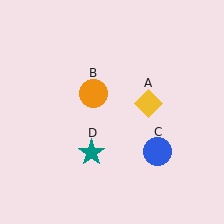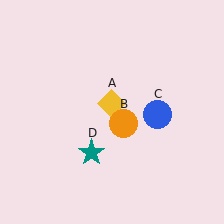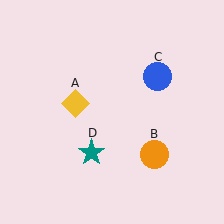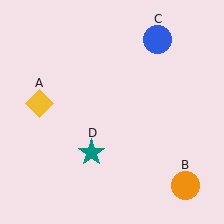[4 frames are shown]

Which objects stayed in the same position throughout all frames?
Teal star (object D) remained stationary.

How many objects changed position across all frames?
3 objects changed position: yellow diamond (object A), orange circle (object B), blue circle (object C).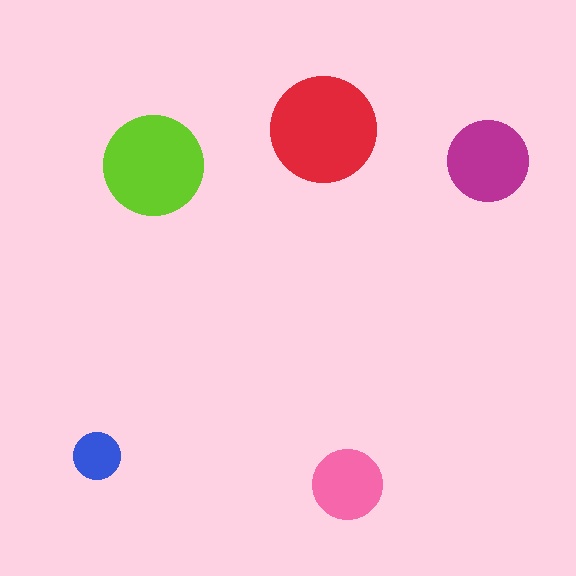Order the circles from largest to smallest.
the red one, the lime one, the magenta one, the pink one, the blue one.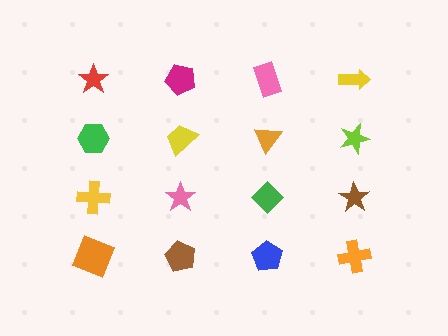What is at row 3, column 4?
A brown star.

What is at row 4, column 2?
A brown pentagon.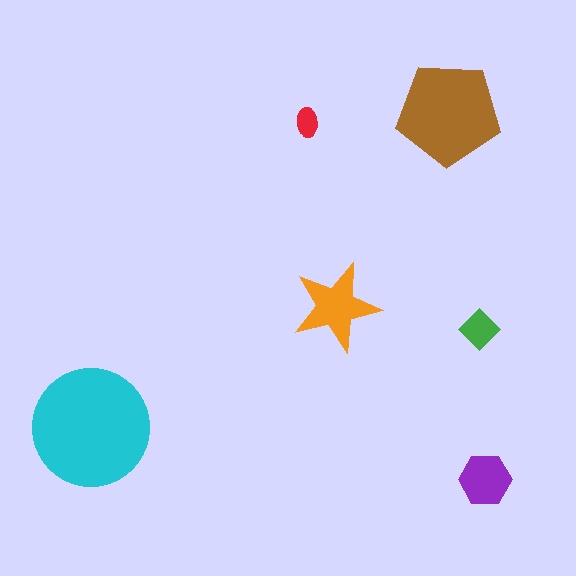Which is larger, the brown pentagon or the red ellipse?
The brown pentagon.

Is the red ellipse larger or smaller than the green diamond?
Smaller.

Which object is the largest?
The cyan circle.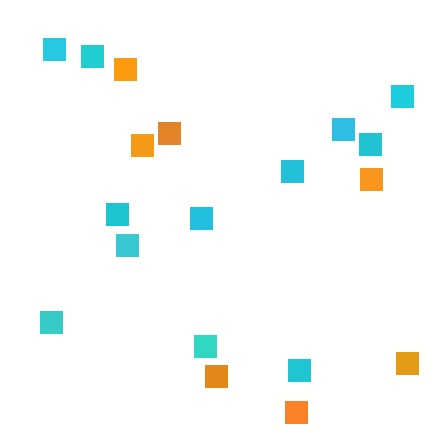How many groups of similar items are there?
There are 2 groups: one group of orange squares (7) and one group of cyan squares (12).